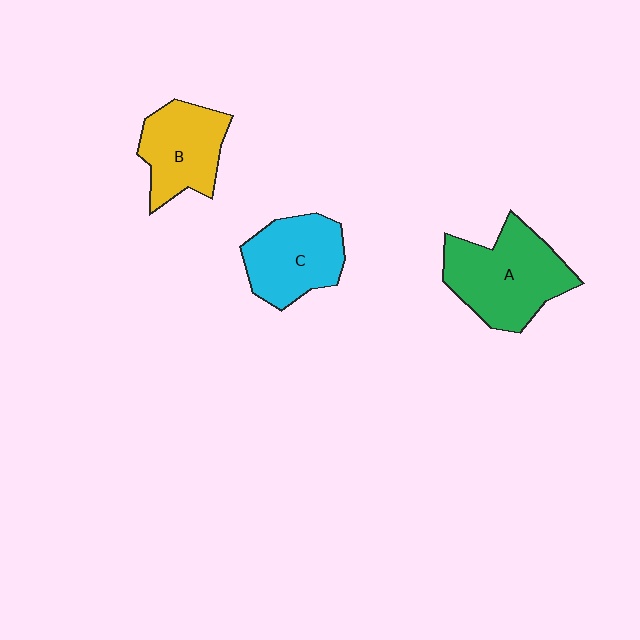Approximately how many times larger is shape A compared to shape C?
Approximately 1.3 times.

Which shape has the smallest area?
Shape B (yellow).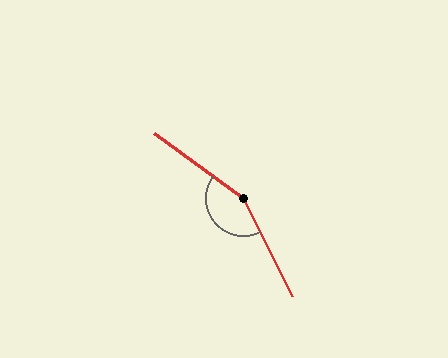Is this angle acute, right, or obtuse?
It is obtuse.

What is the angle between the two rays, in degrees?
Approximately 153 degrees.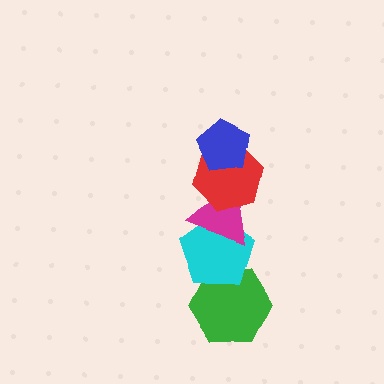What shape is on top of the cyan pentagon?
The magenta triangle is on top of the cyan pentagon.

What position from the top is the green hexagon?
The green hexagon is 5th from the top.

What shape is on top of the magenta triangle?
The red hexagon is on top of the magenta triangle.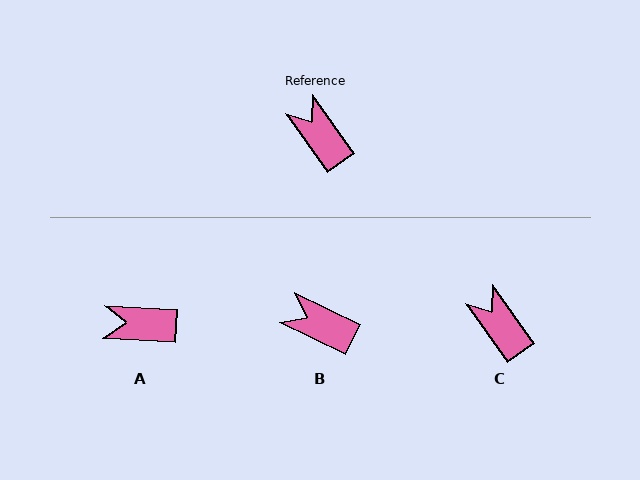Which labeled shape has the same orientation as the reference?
C.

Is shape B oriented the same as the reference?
No, it is off by about 28 degrees.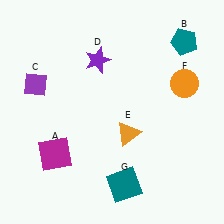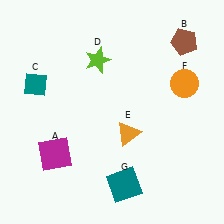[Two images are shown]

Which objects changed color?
B changed from teal to brown. C changed from purple to teal. D changed from purple to lime.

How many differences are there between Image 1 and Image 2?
There are 3 differences between the two images.